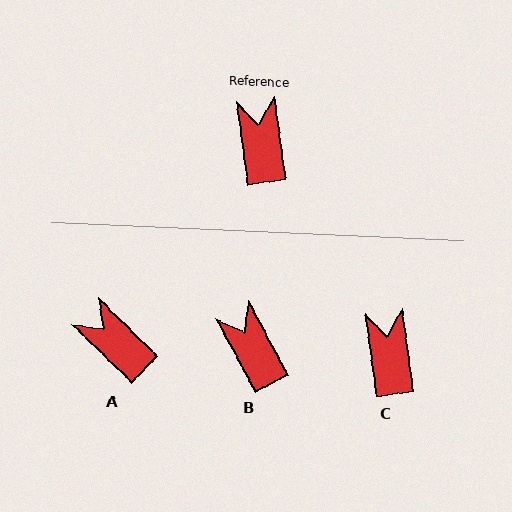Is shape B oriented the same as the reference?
No, it is off by about 20 degrees.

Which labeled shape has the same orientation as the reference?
C.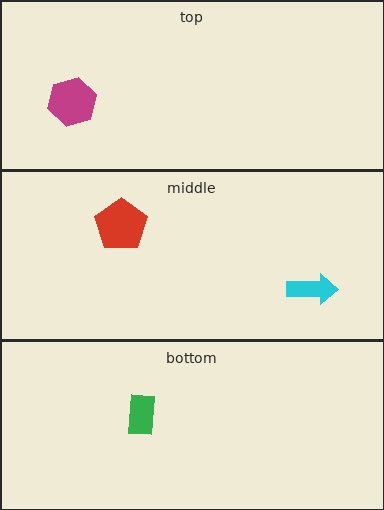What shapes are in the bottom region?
The green rectangle.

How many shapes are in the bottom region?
1.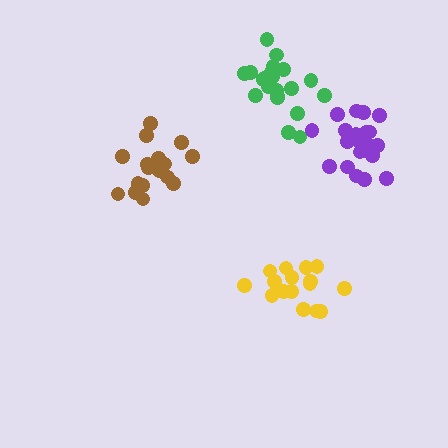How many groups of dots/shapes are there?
There are 4 groups.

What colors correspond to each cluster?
The clusters are colored: yellow, brown, purple, green.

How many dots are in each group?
Group 1: 16 dots, Group 2: 18 dots, Group 3: 21 dots, Group 4: 21 dots (76 total).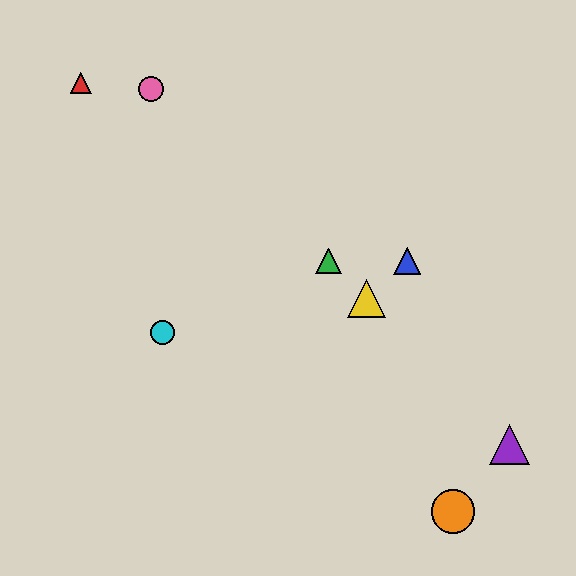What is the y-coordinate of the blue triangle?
The blue triangle is at y≈261.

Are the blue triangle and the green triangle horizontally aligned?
Yes, both are at y≈261.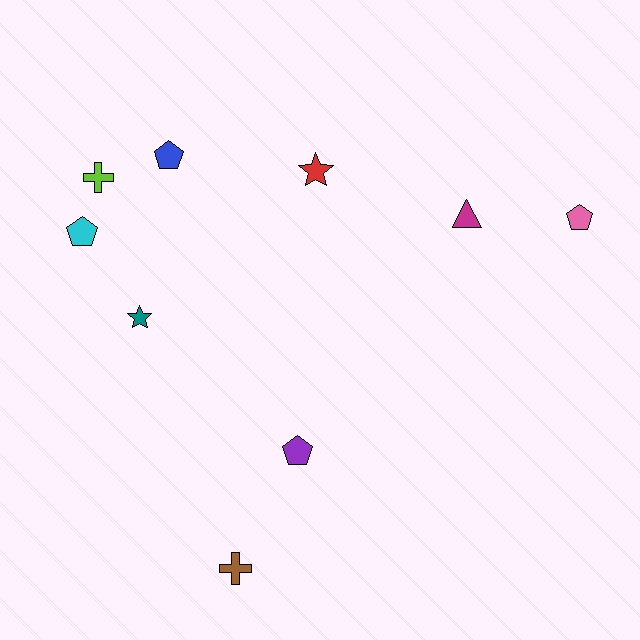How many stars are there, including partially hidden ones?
There are 2 stars.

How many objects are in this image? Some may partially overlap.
There are 9 objects.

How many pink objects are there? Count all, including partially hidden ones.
There is 1 pink object.